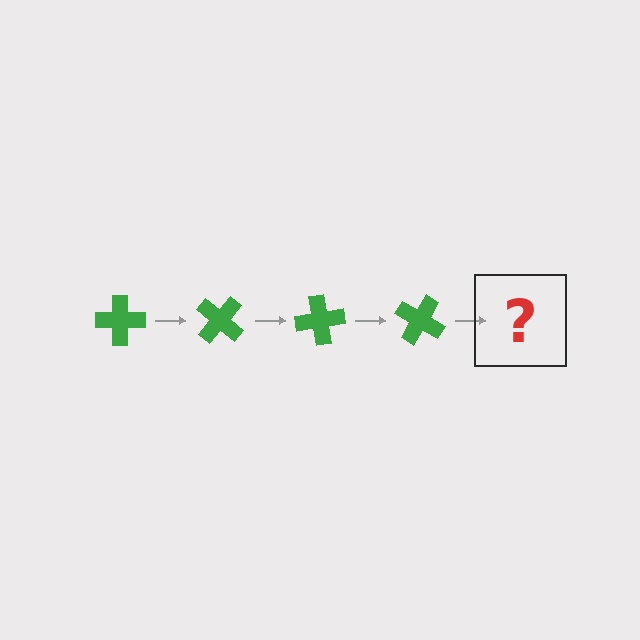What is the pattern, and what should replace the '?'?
The pattern is that the cross rotates 40 degrees each step. The '?' should be a green cross rotated 160 degrees.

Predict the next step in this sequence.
The next step is a green cross rotated 160 degrees.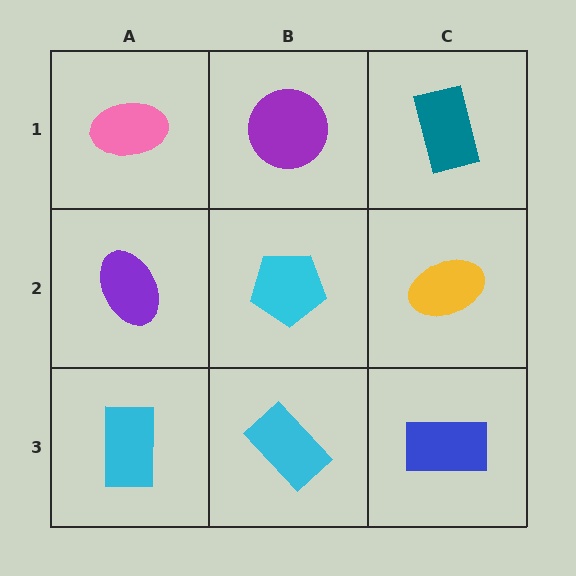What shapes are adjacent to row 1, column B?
A cyan pentagon (row 2, column B), a pink ellipse (row 1, column A), a teal rectangle (row 1, column C).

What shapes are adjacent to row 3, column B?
A cyan pentagon (row 2, column B), a cyan rectangle (row 3, column A), a blue rectangle (row 3, column C).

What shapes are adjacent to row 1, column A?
A purple ellipse (row 2, column A), a purple circle (row 1, column B).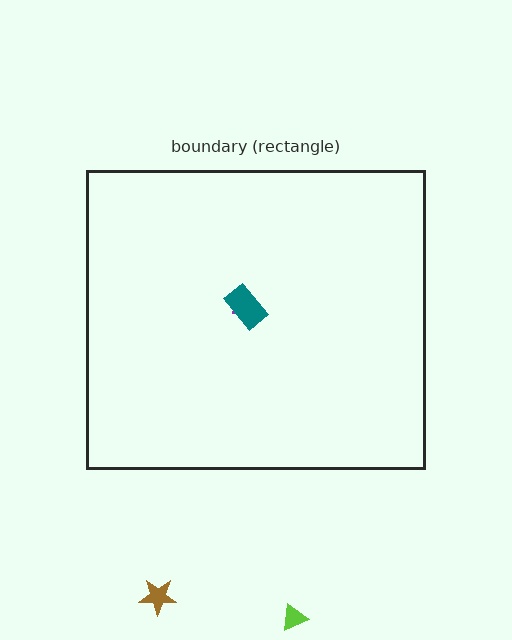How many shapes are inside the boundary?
2 inside, 2 outside.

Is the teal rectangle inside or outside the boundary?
Inside.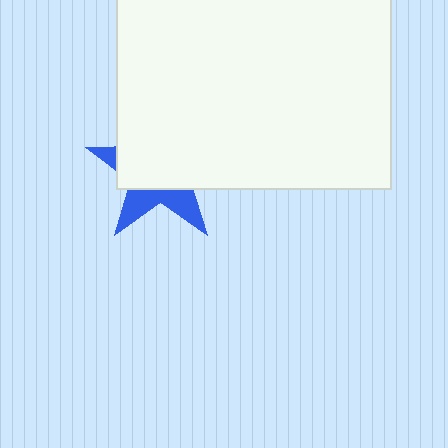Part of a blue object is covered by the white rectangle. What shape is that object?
It is a star.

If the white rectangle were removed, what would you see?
You would see the complete blue star.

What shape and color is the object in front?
The object in front is a white rectangle.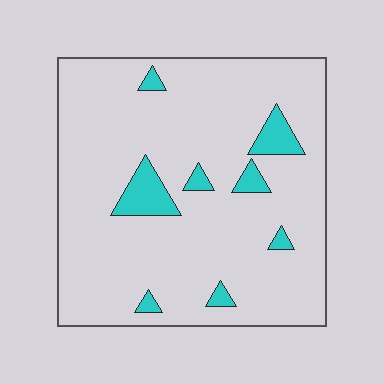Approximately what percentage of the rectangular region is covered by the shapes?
Approximately 10%.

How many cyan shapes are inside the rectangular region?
8.